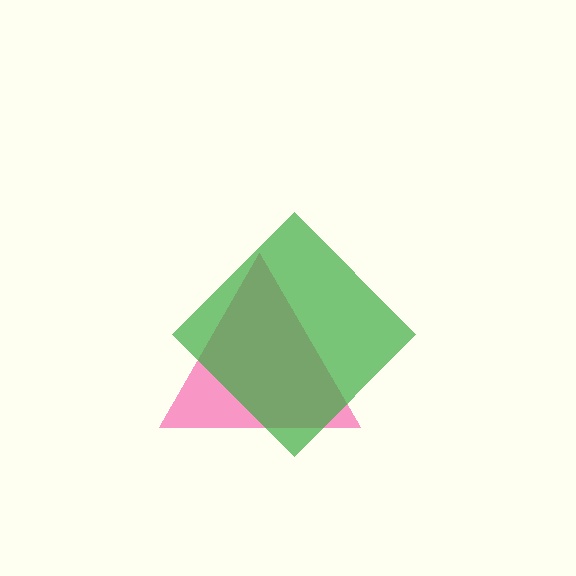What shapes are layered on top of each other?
The layered shapes are: a pink triangle, a green diamond.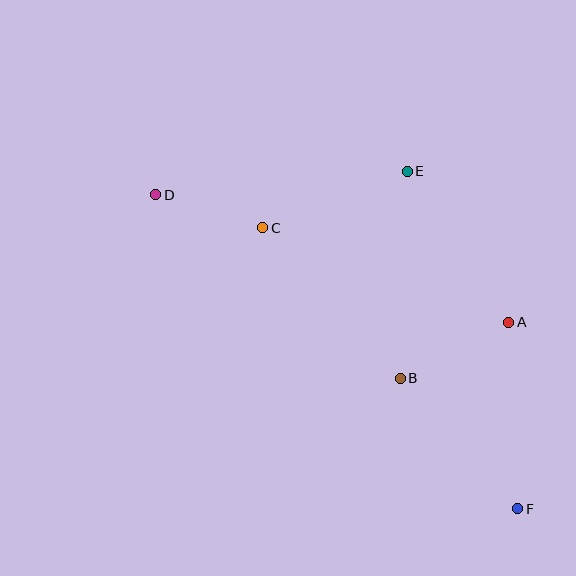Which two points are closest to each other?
Points C and D are closest to each other.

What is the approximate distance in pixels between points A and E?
The distance between A and E is approximately 182 pixels.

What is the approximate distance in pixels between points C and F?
The distance between C and F is approximately 379 pixels.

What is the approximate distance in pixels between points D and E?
The distance between D and E is approximately 253 pixels.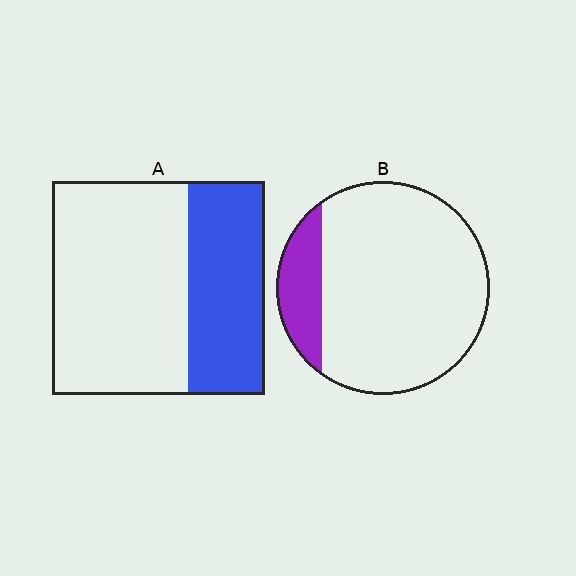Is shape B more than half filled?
No.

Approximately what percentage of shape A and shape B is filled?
A is approximately 35% and B is approximately 15%.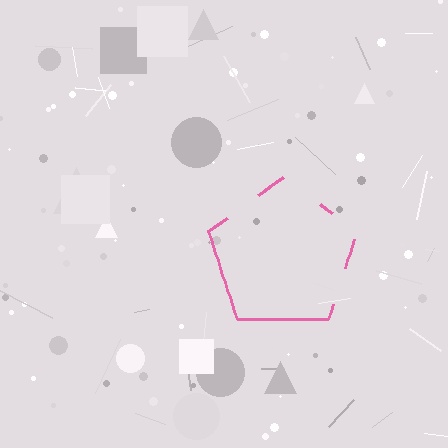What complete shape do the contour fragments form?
The contour fragments form a pentagon.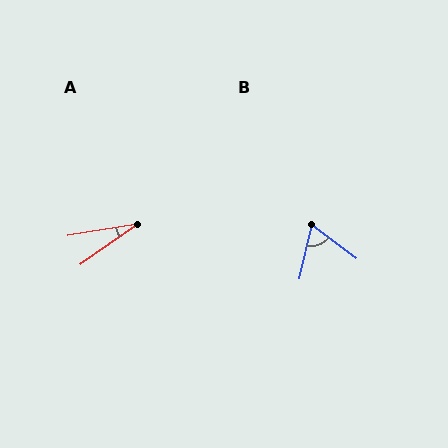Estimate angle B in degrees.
Approximately 65 degrees.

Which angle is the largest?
B, at approximately 65 degrees.